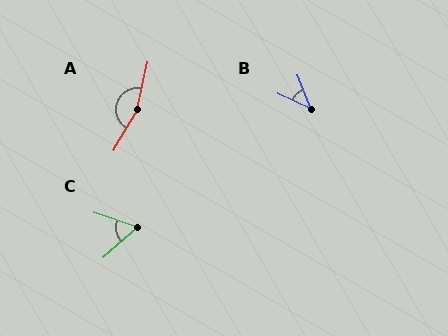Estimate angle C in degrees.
Approximately 59 degrees.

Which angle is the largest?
A, at approximately 162 degrees.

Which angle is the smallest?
B, at approximately 43 degrees.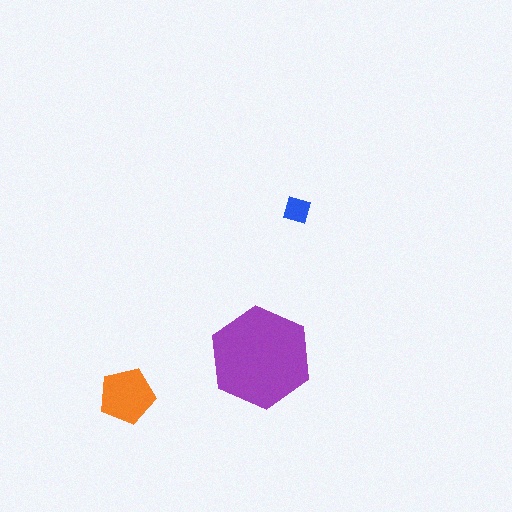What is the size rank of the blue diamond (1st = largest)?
3rd.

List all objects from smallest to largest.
The blue diamond, the orange pentagon, the purple hexagon.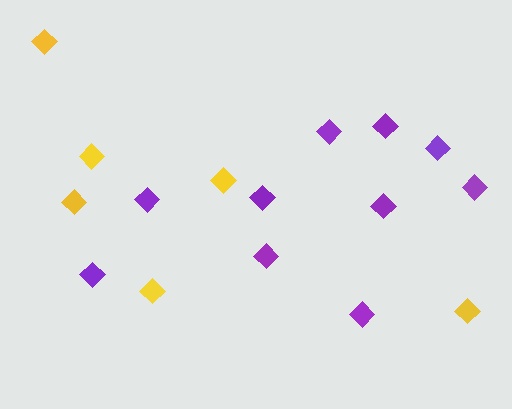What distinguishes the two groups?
There are 2 groups: one group of yellow diamonds (6) and one group of purple diamonds (10).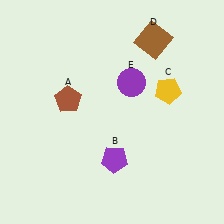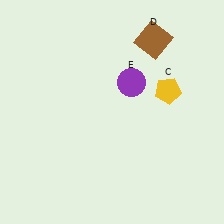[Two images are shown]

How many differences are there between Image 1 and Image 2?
There are 2 differences between the two images.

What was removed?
The purple pentagon (B), the brown pentagon (A) were removed in Image 2.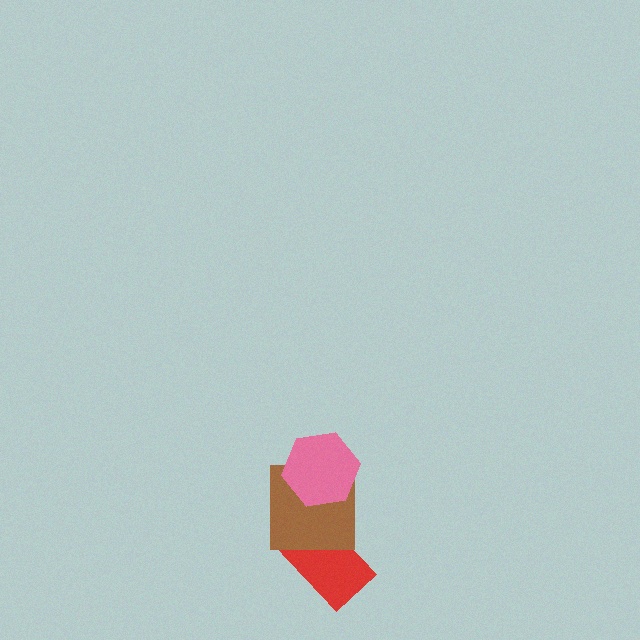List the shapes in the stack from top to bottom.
From top to bottom: the pink hexagon, the brown square, the red rectangle.